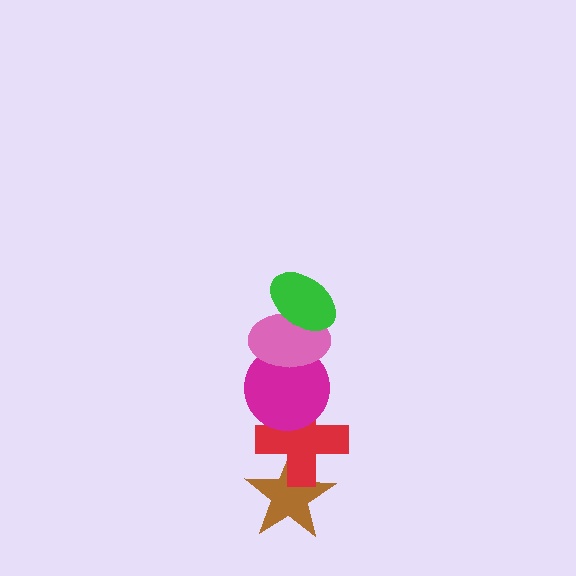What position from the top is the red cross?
The red cross is 4th from the top.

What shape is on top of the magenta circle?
The pink ellipse is on top of the magenta circle.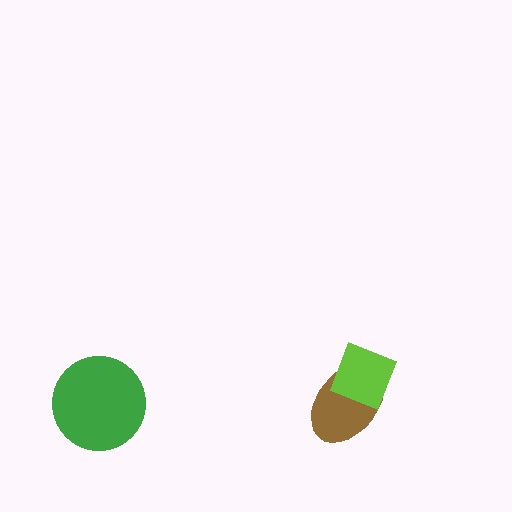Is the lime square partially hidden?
No, no other shape covers it.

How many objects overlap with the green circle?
0 objects overlap with the green circle.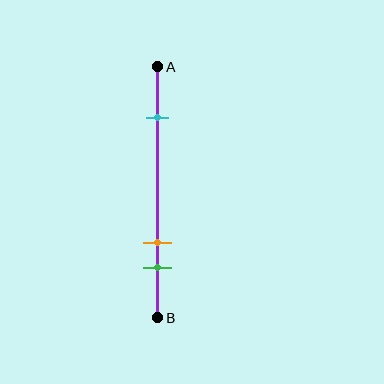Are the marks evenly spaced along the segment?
No, the marks are not evenly spaced.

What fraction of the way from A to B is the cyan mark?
The cyan mark is approximately 20% (0.2) of the way from A to B.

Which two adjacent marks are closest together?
The orange and green marks are the closest adjacent pair.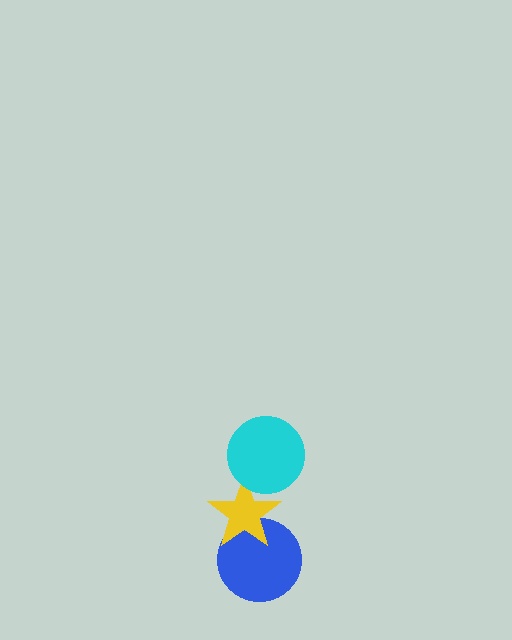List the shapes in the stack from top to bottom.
From top to bottom: the cyan circle, the yellow star, the blue circle.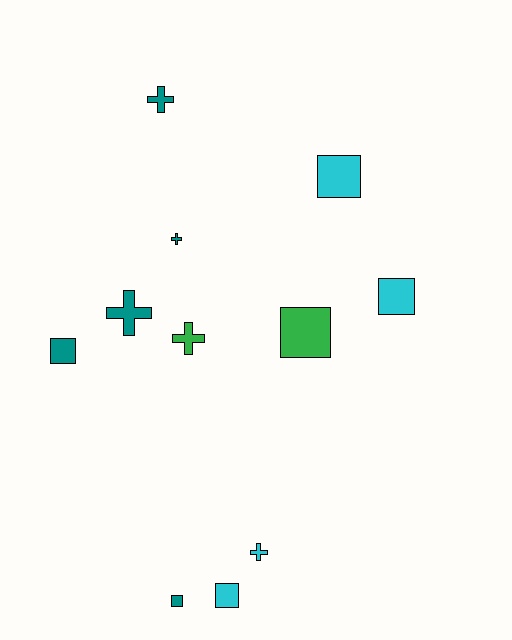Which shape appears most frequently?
Square, with 6 objects.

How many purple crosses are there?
There are no purple crosses.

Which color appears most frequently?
Teal, with 5 objects.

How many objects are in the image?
There are 11 objects.